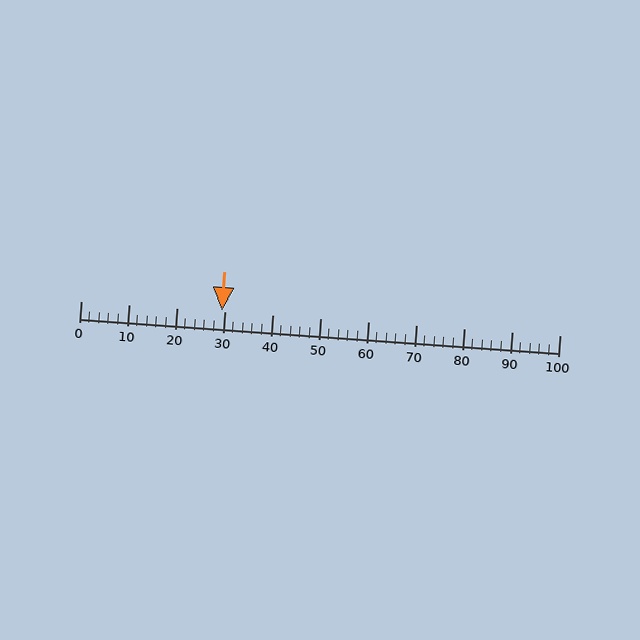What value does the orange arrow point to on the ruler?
The orange arrow points to approximately 30.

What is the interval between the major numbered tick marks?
The major tick marks are spaced 10 units apart.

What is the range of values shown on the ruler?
The ruler shows values from 0 to 100.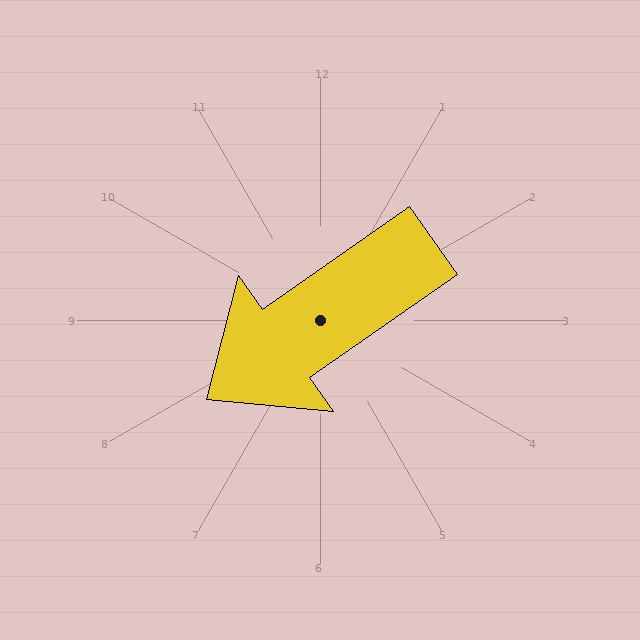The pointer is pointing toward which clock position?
Roughly 8 o'clock.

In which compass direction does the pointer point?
Southwest.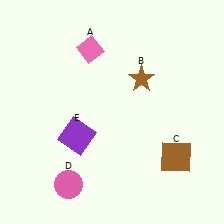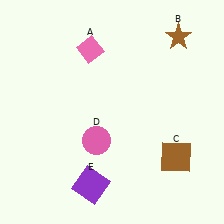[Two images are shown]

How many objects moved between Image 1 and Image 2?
3 objects moved between the two images.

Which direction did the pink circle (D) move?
The pink circle (D) moved up.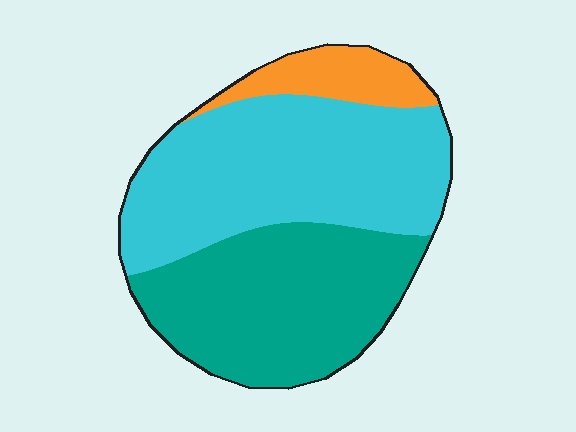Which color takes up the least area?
Orange, at roughly 10%.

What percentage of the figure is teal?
Teal covers roughly 40% of the figure.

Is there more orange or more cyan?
Cyan.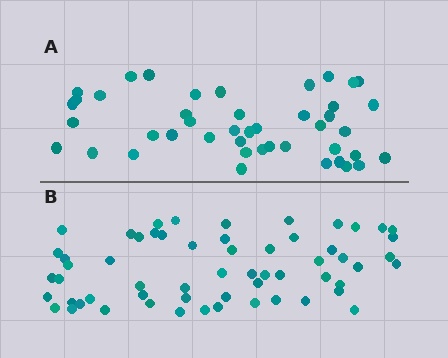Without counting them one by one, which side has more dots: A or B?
Region B (the bottom region) has more dots.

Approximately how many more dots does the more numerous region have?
Region B has approximately 15 more dots than region A.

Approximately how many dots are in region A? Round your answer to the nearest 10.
About 40 dots. (The exact count is 44, which rounds to 40.)